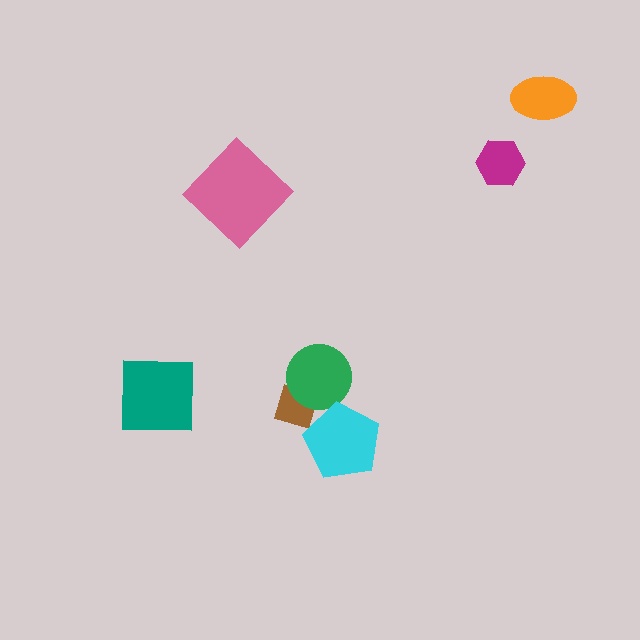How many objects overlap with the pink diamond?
0 objects overlap with the pink diamond.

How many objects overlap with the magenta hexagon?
0 objects overlap with the magenta hexagon.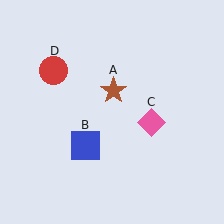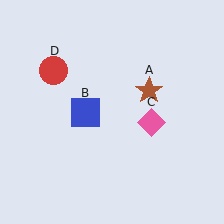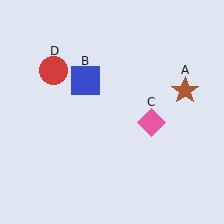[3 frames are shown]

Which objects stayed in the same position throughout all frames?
Pink diamond (object C) and red circle (object D) remained stationary.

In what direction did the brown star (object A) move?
The brown star (object A) moved right.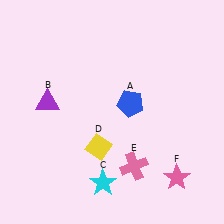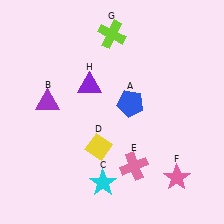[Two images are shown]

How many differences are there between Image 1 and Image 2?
There are 2 differences between the two images.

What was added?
A lime cross (G), a purple triangle (H) were added in Image 2.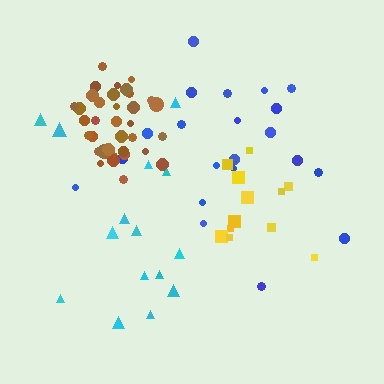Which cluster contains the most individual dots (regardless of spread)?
Brown (35).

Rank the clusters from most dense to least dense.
brown, yellow, blue, cyan.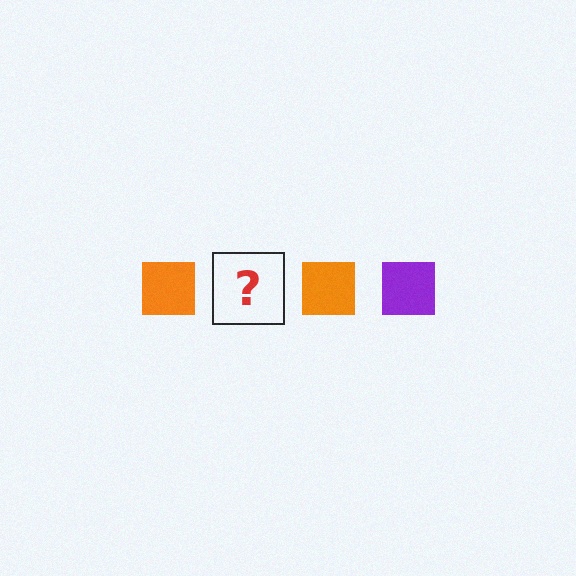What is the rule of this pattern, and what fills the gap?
The rule is that the pattern cycles through orange, purple squares. The gap should be filled with a purple square.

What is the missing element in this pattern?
The missing element is a purple square.